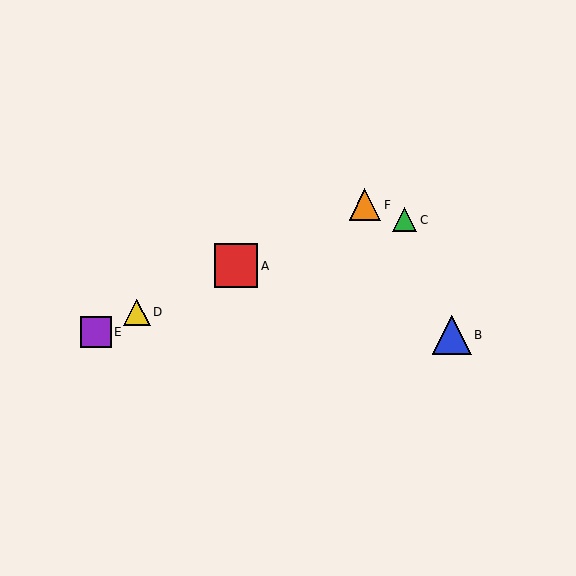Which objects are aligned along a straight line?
Objects A, D, E, F are aligned along a straight line.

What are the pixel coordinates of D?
Object D is at (137, 312).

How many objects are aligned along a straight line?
4 objects (A, D, E, F) are aligned along a straight line.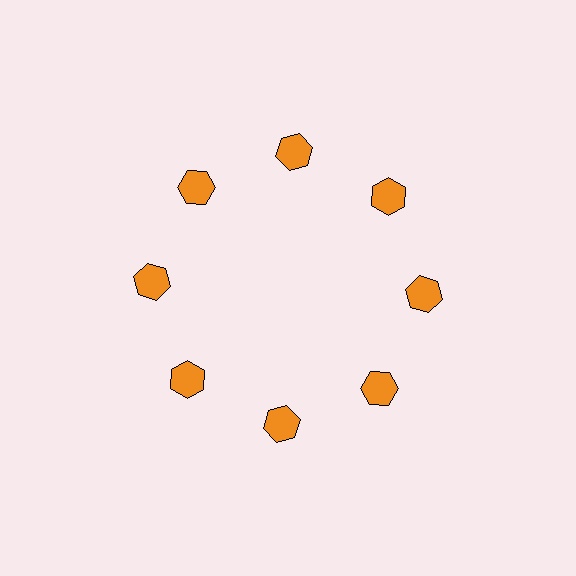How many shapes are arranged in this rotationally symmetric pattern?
There are 8 shapes, arranged in 8 groups of 1.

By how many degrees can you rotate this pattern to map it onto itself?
The pattern maps onto itself every 45 degrees of rotation.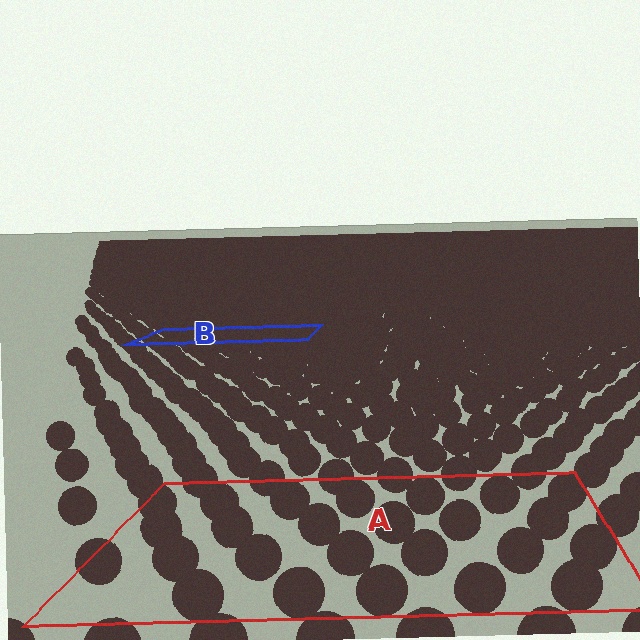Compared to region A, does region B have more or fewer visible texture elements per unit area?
Region B has more texture elements per unit area — they are packed more densely because it is farther away.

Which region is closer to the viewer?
Region A is closer. The texture elements there are larger and more spread out.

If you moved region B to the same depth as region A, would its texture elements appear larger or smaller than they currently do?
They would appear larger. At a closer depth, the same texture elements are projected at a bigger on-screen size.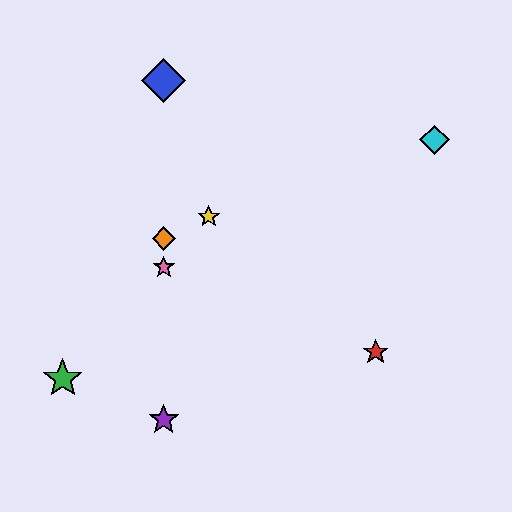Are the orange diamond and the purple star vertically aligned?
Yes, both are at x≈164.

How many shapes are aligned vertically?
4 shapes (the blue diamond, the purple star, the orange diamond, the pink star) are aligned vertically.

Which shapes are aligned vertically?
The blue diamond, the purple star, the orange diamond, the pink star are aligned vertically.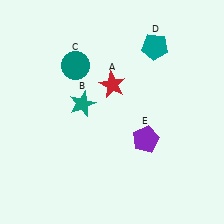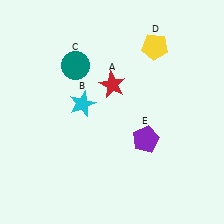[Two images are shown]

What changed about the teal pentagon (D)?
In Image 1, D is teal. In Image 2, it changed to yellow.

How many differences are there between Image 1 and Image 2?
There are 2 differences between the two images.